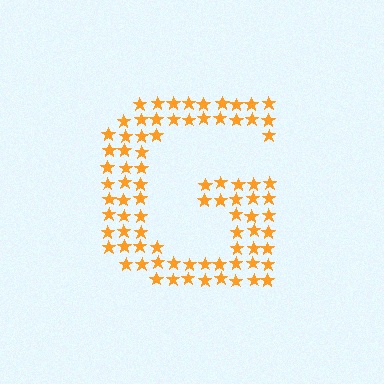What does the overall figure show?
The overall figure shows the letter G.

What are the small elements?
The small elements are stars.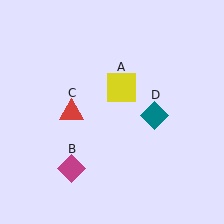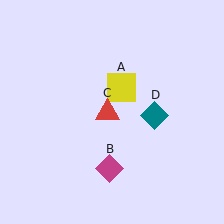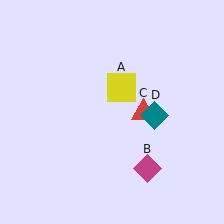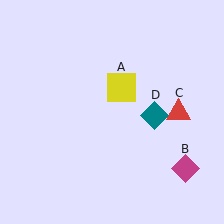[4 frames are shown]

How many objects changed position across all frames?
2 objects changed position: magenta diamond (object B), red triangle (object C).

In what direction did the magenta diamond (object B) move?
The magenta diamond (object B) moved right.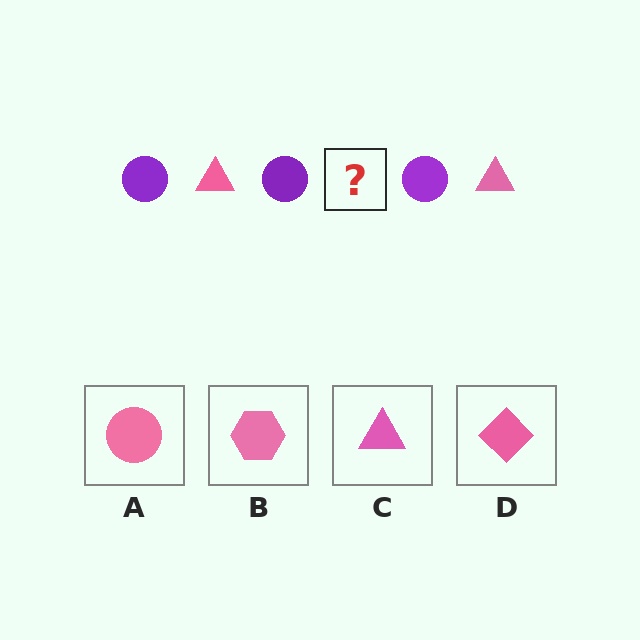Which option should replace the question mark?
Option C.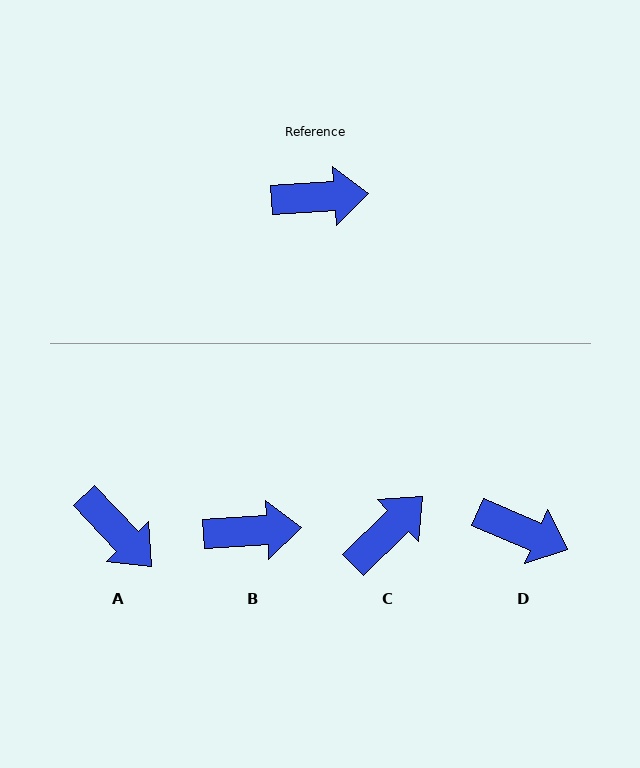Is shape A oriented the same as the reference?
No, it is off by about 50 degrees.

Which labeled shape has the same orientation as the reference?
B.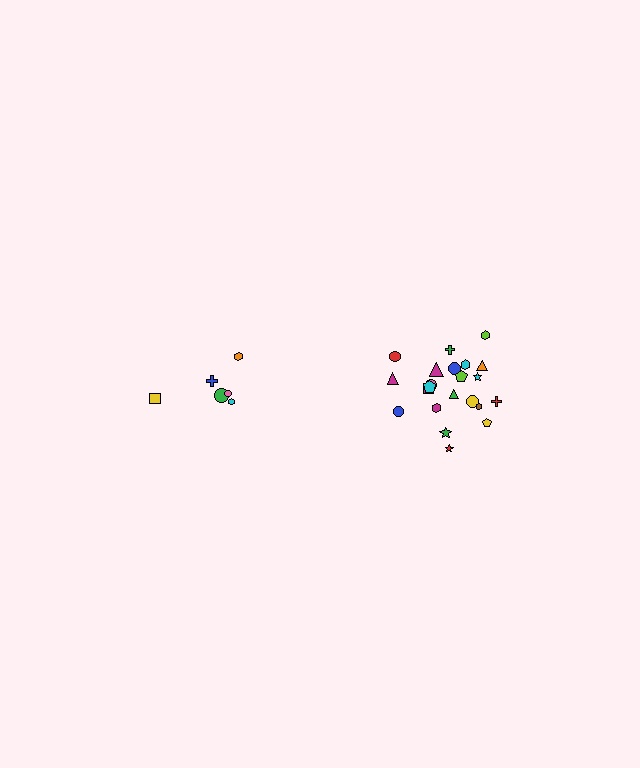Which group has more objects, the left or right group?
The right group.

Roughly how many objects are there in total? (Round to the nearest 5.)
Roughly 30 objects in total.